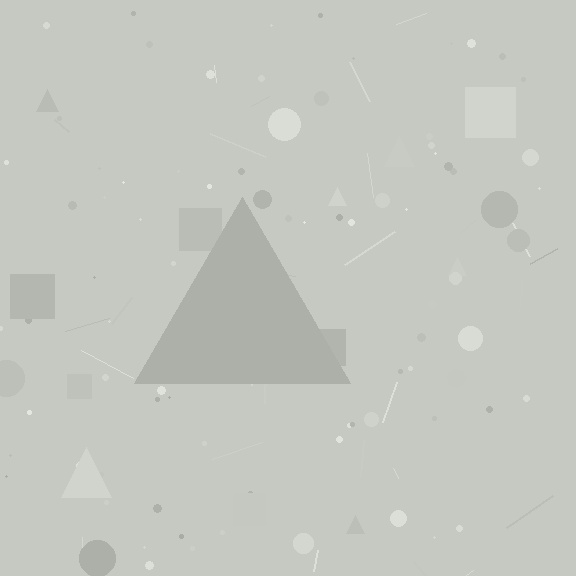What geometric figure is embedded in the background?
A triangle is embedded in the background.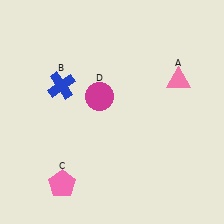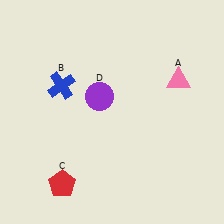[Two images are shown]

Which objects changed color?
C changed from pink to red. D changed from magenta to purple.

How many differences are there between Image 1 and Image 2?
There are 2 differences between the two images.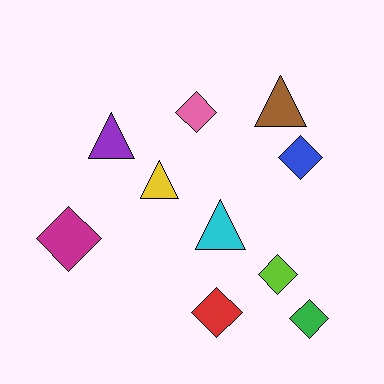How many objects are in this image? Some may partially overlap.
There are 10 objects.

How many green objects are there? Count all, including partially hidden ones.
There is 1 green object.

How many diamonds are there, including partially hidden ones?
There are 6 diamonds.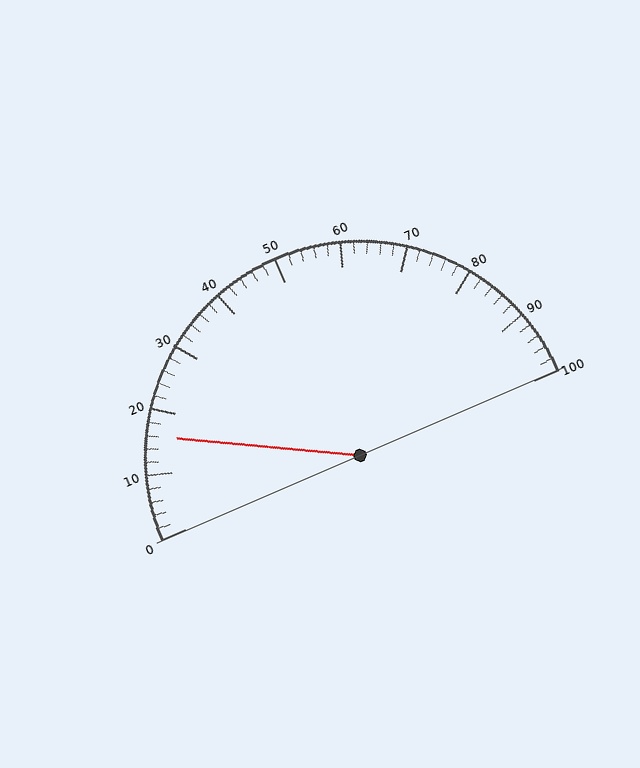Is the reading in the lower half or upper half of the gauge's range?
The reading is in the lower half of the range (0 to 100).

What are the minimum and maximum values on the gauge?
The gauge ranges from 0 to 100.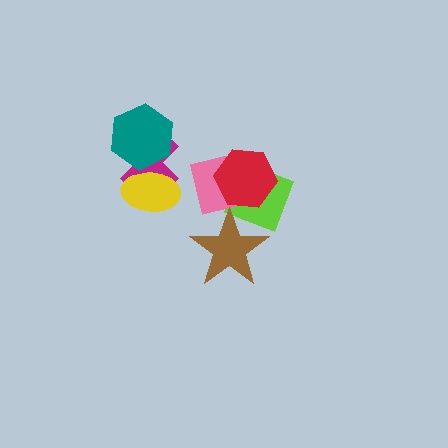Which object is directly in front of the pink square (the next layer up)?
The red hexagon is directly in front of the pink square.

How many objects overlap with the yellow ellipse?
2 objects overlap with the yellow ellipse.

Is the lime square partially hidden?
Yes, it is partially covered by another shape.